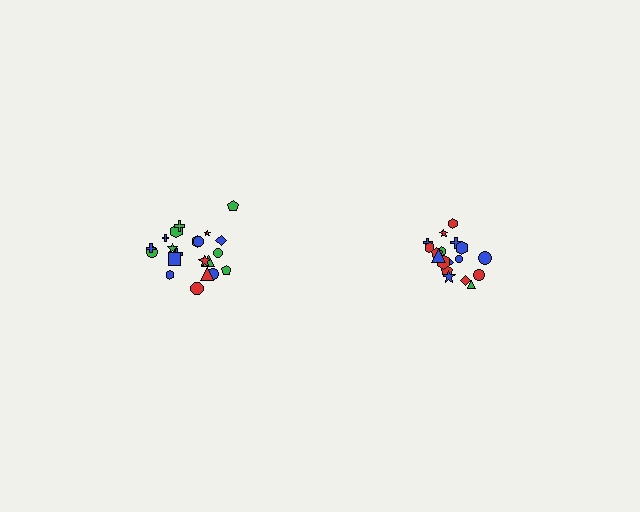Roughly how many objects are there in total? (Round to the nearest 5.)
Roughly 40 objects in total.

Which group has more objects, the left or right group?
The left group.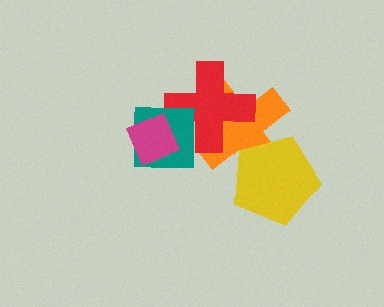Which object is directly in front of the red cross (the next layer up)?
The teal square is directly in front of the red cross.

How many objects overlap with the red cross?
3 objects overlap with the red cross.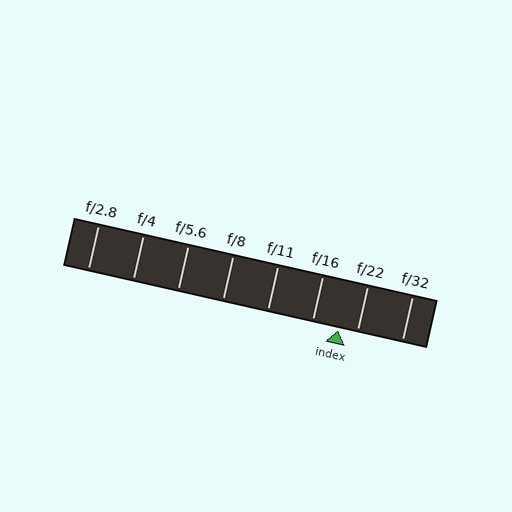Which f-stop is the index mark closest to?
The index mark is closest to f/22.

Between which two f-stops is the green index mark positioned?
The index mark is between f/16 and f/22.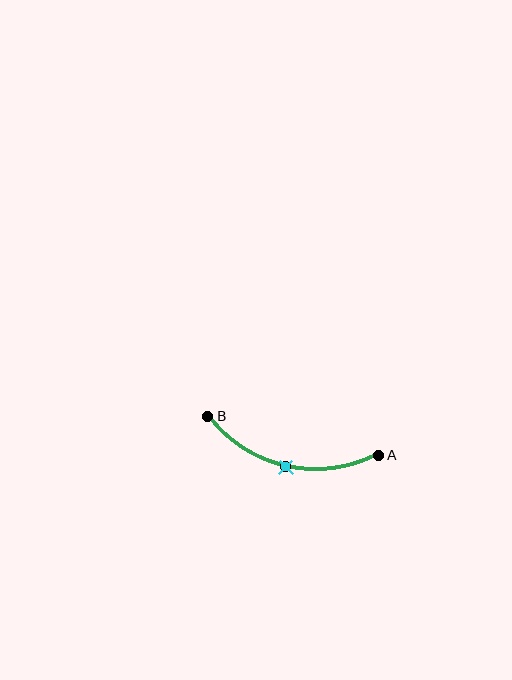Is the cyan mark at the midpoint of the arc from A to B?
Yes. The cyan mark lies on the arc at equal arc-length from both A and B — it is the arc midpoint.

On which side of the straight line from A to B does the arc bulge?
The arc bulges below the straight line connecting A and B.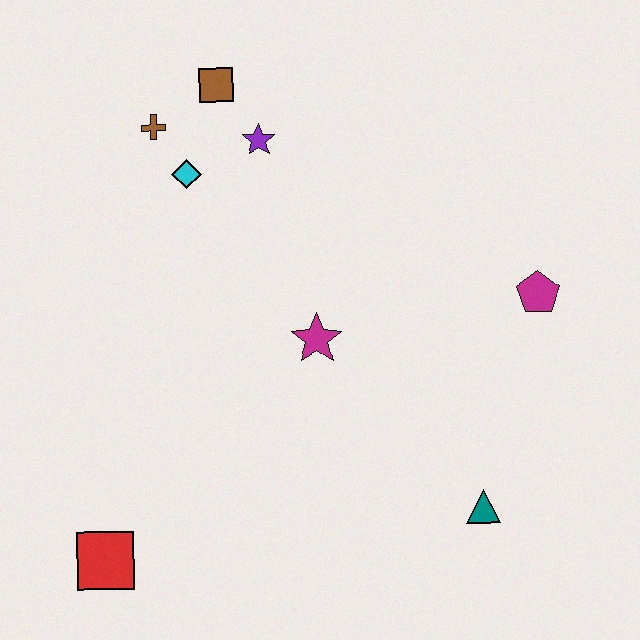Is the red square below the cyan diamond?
Yes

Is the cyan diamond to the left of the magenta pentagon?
Yes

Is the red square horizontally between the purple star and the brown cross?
No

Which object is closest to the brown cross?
The cyan diamond is closest to the brown cross.